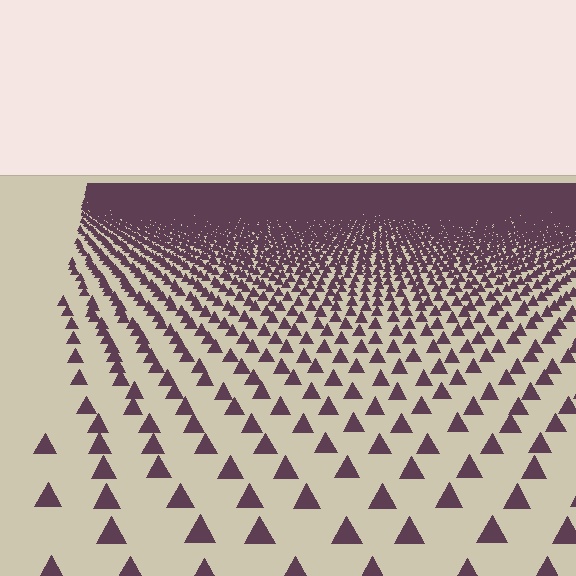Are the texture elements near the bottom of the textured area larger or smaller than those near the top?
Larger. Near the bottom, elements are closer to the viewer and appear at a bigger on-screen size.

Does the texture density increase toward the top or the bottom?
Density increases toward the top.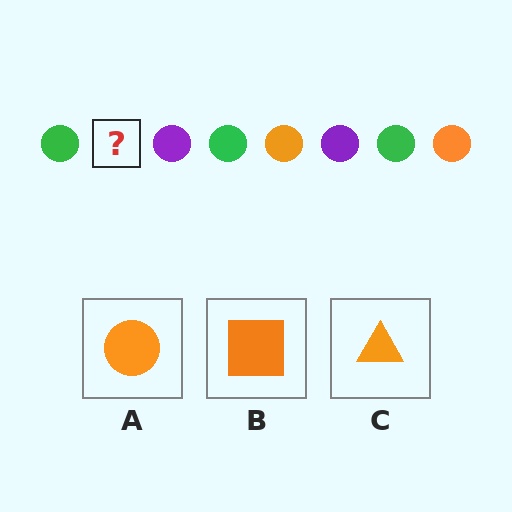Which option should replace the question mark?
Option A.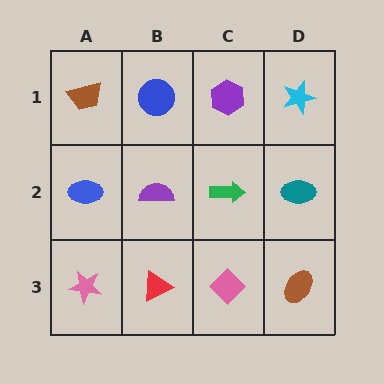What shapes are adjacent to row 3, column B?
A purple semicircle (row 2, column B), a pink star (row 3, column A), a pink diamond (row 3, column C).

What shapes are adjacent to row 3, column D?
A teal ellipse (row 2, column D), a pink diamond (row 3, column C).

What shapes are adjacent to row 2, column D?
A cyan star (row 1, column D), a brown ellipse (row 3, column D), a green arrow (row 2, column C).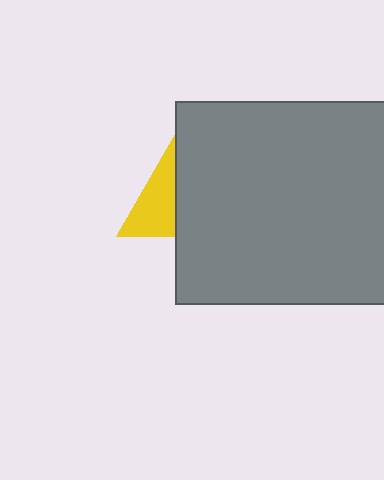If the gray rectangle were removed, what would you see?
You would see the complete yellow triangle.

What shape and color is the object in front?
The object in front is a gray rectangle.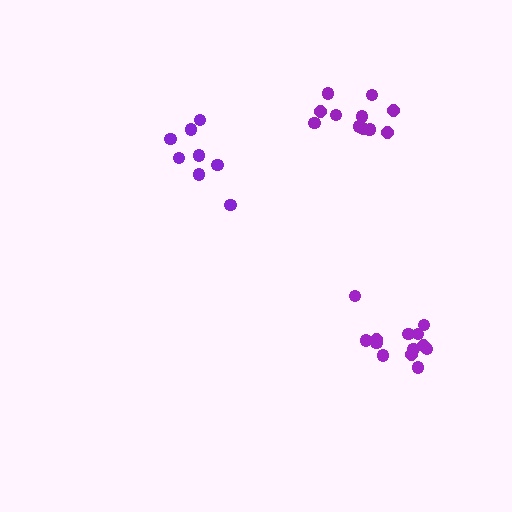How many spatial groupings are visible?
There are 3 spatial groupings.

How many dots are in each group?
Group 1: 12 dots, Group 2: 8 dots, Group 3: 13 dots (33 total).